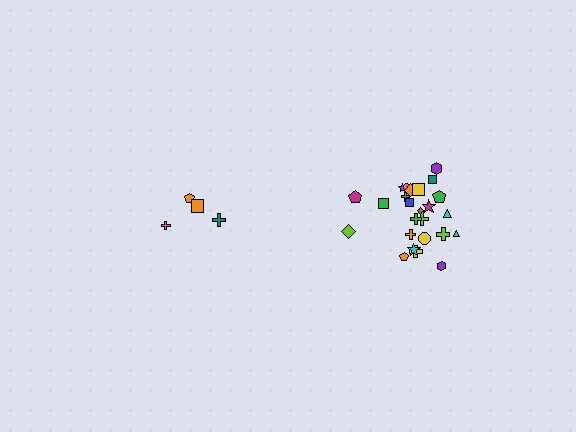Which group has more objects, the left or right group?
The right group.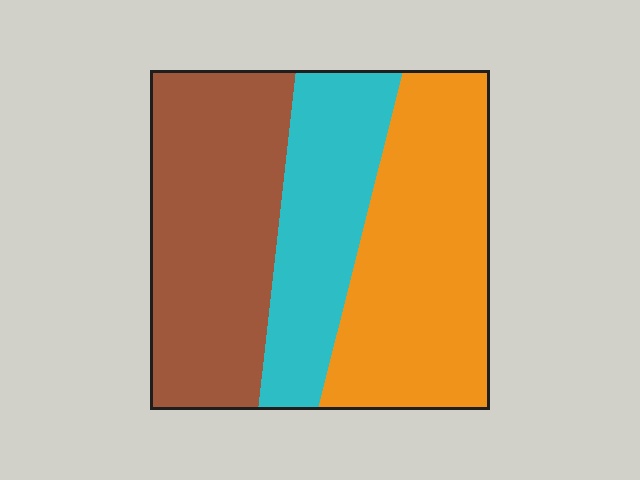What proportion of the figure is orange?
Orange takes up about three eighths (3/8) of the figure.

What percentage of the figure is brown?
Brown covers around 35% of the figure.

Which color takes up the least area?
Cyan, at roughly 25%.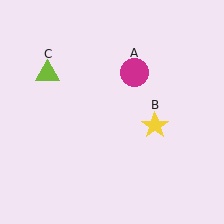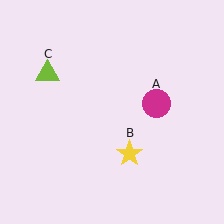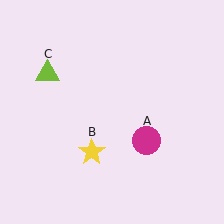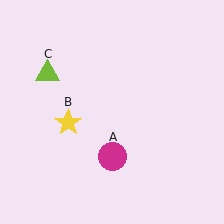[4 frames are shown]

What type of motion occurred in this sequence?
The magenta circle (object A), yellow star (object B) rotated clockwise around the center of the scene.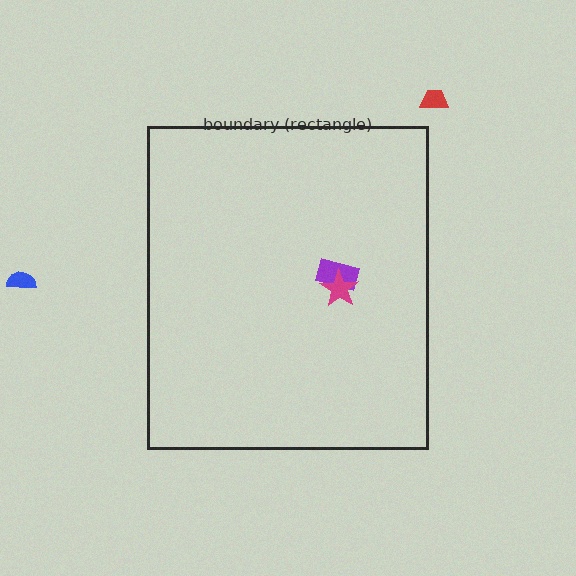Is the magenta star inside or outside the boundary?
Inside.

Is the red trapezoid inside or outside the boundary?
Outside.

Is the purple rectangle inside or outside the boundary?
Inside.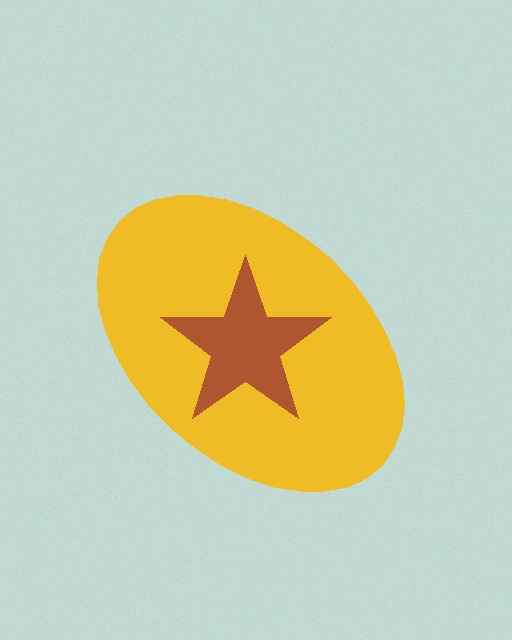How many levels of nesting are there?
2.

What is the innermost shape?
The brown star.